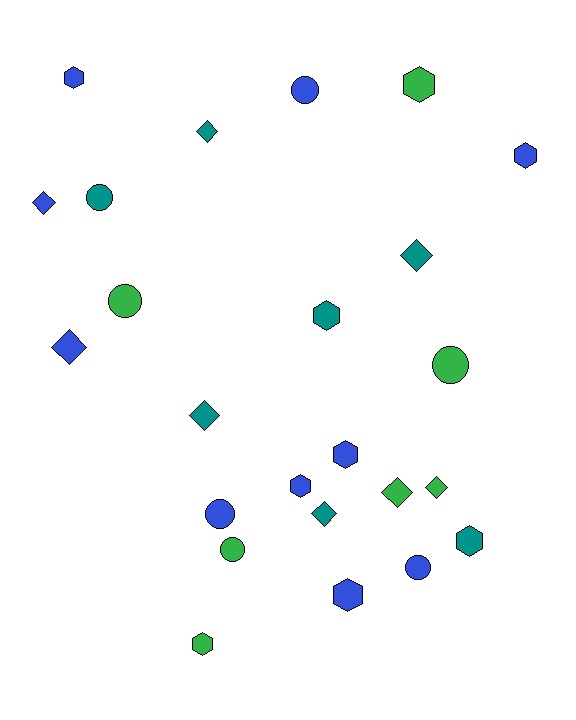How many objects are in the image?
There are 24 objects.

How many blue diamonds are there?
There are 2 blue diamonds.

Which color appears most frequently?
Blue, with 10 objects.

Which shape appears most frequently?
Hexagon, with 9 objects.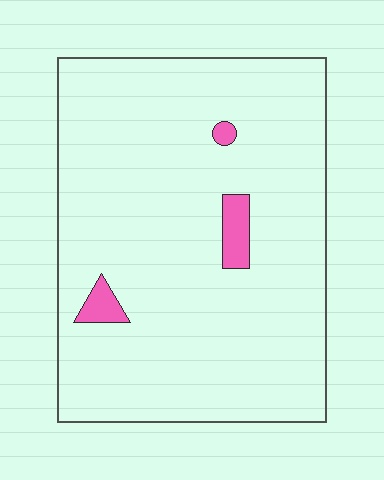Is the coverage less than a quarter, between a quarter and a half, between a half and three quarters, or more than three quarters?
Less than a quarter.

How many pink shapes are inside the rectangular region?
3.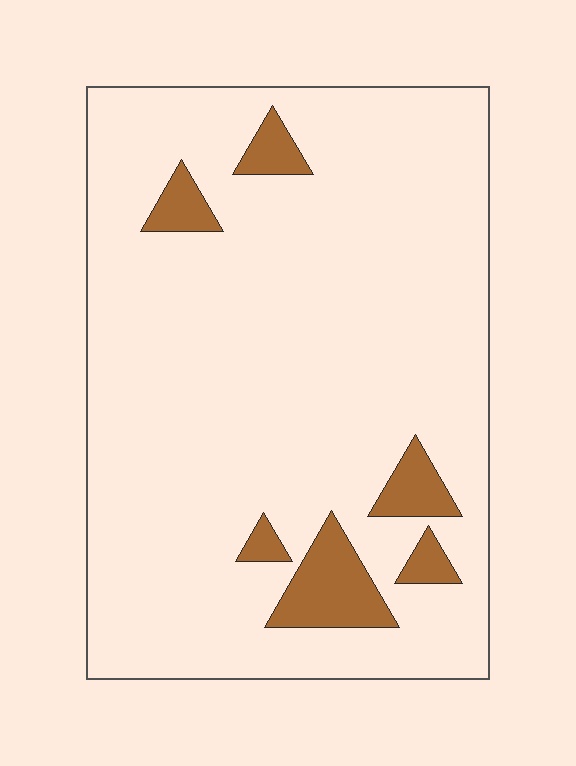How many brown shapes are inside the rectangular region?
6.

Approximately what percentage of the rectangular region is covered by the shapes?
Approximately 10%.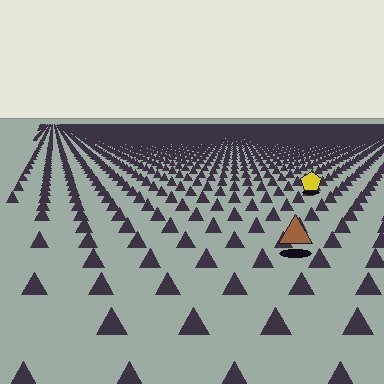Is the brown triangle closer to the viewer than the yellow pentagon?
Yes. The brown triangle is closer — you can tell from the texture gradient: the ground texture is coarser near it.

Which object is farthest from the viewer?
The yellow pentagon is farthest from the viewer. It appears smaller and the ground texture around it is denser.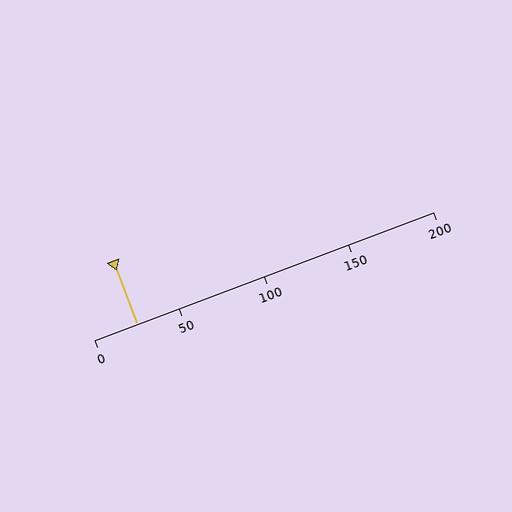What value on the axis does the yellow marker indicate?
The marker indicates approximately 25.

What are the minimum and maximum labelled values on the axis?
The axis runs from 0 to 200.